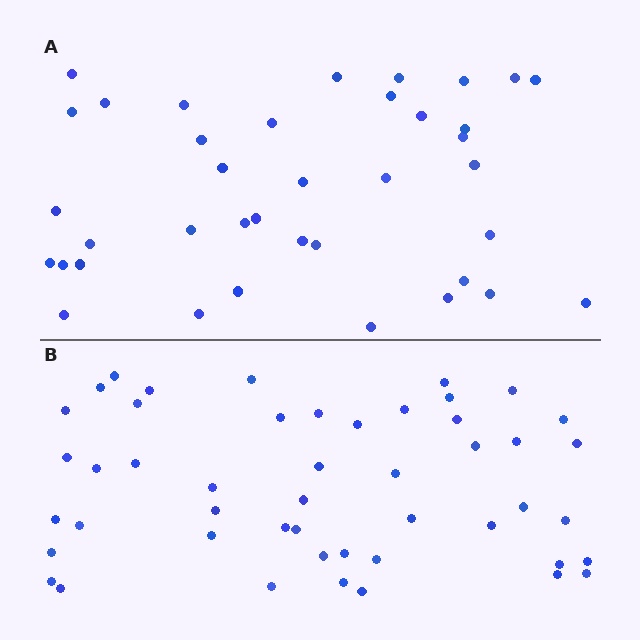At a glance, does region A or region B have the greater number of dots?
Region B (the bottom region) has more dots.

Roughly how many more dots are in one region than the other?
Region B has roughly 10 or so more dots than region A.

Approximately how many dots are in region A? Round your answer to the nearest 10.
About 40 dots. (The exact count is 38, which rounds to 40.)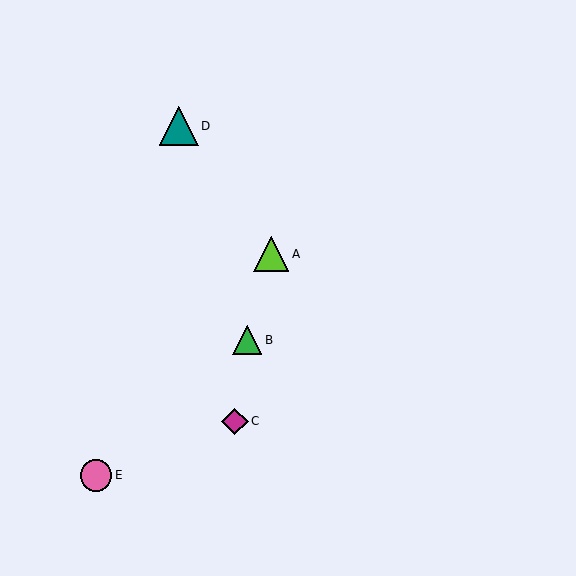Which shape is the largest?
The teal triangle (labeled D) is the largest.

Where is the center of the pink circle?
The center of the pink circle is at (96, 475).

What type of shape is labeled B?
Shape B is a green triangle.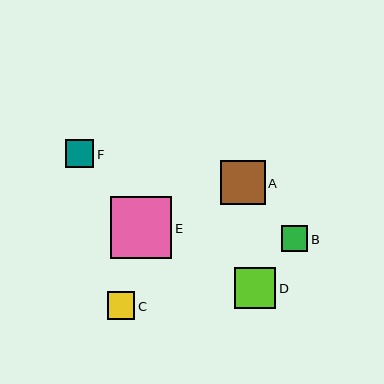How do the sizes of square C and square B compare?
Square C and square B are approximately the same size.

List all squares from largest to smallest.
From largest to smallest: E, A, D, F, C, B.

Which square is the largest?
Square E is the largest with a size of approximately 62 pixels.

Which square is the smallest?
Square B is the smallest with a size of approximately 26 pixels.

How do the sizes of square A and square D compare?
Square A and square D are approximately the same size.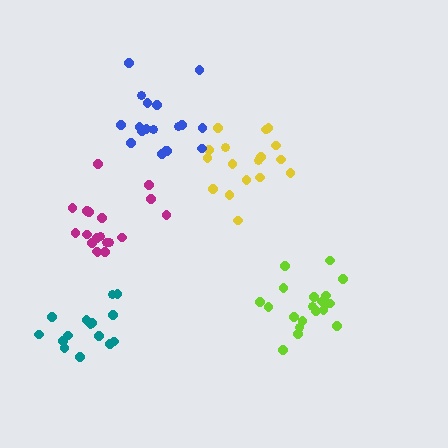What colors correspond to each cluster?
The clusters are colored: yellow, lime, teal, blue, magenta.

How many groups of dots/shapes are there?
There are 5 groups.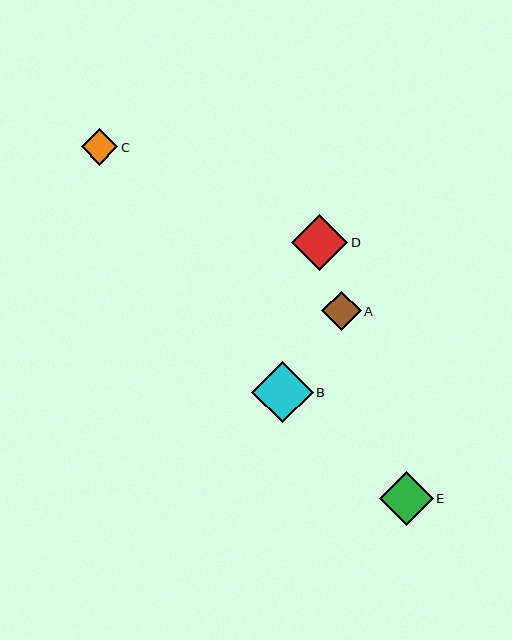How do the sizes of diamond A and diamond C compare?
Diamond A and diamond C are approximately the same size.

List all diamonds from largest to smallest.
From largest to smallest: B, D, E, A, C.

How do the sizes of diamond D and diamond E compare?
Diamond D and diamond E are approximately the same size.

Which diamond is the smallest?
Diamond C is the smallest with a size of approximately 37 pixels.